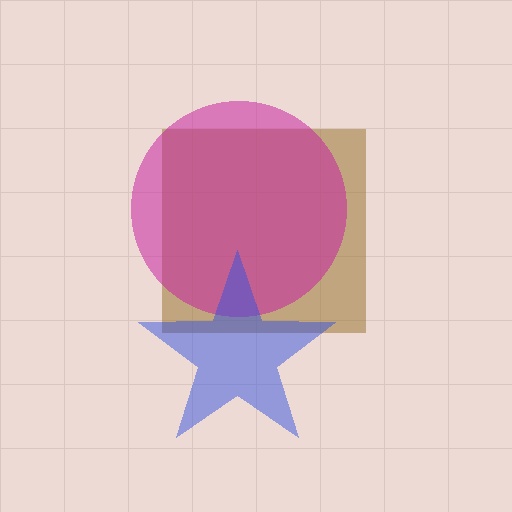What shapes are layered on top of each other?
The layered shapes are: a brown square, a magenta circle, a blue star.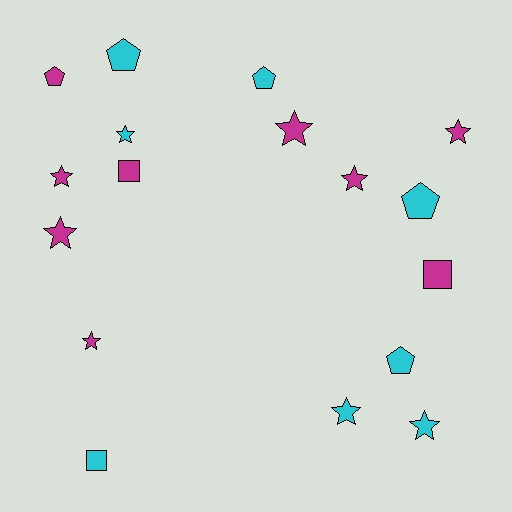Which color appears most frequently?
Magenta, with 9 objects.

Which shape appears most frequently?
Star, with 9 objects.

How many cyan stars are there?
There are 3 cyan stars.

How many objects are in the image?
There are 17 objects.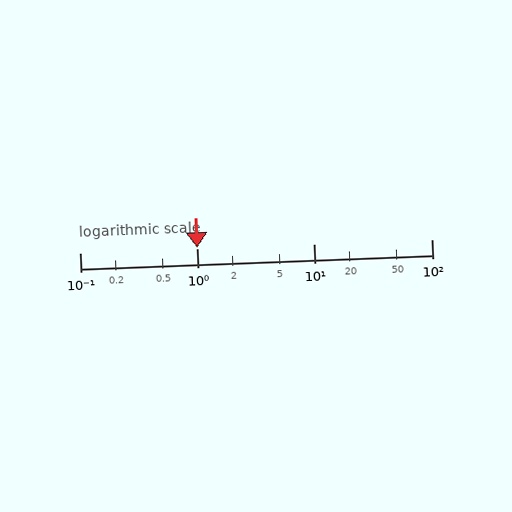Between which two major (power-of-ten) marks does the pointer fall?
The pointer is between 1 and 10.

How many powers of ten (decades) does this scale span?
The scale spans 3 decades, from 0.1 to 100.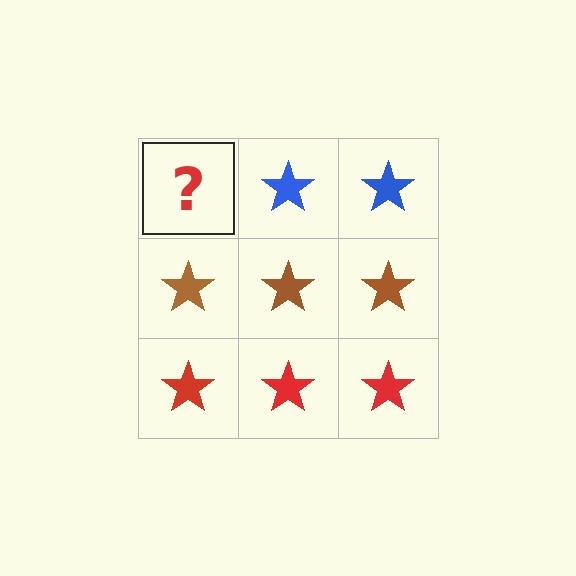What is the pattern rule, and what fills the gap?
The rule is that each row has a consistent color. The gap should be filled with a blue star.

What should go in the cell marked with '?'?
The missing cell should contain a blue star.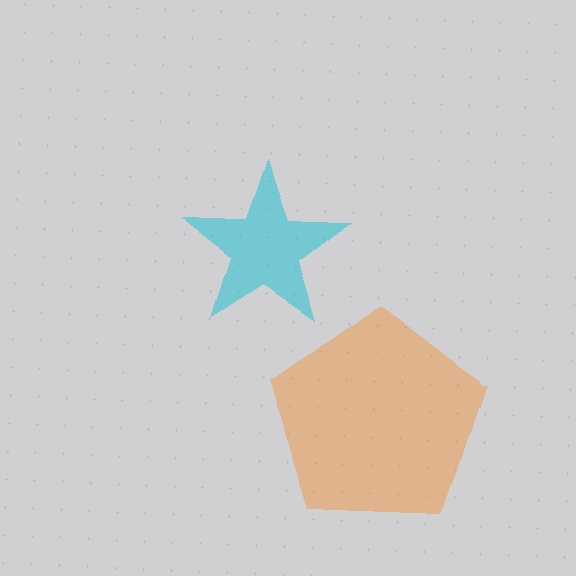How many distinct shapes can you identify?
There are 2 distinct shapes: a cyan star, an orange pentagon.